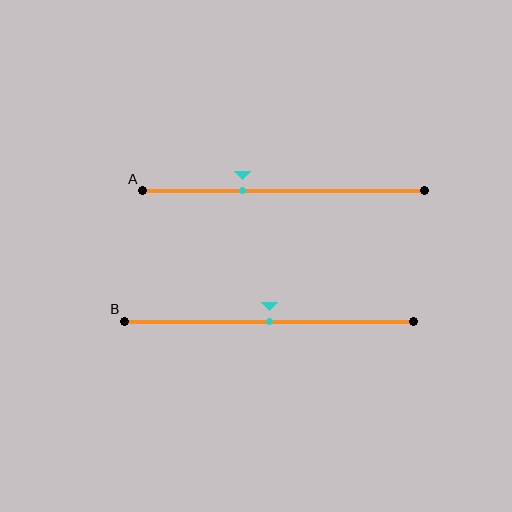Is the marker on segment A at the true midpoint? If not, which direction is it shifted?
No, the marker on segment A is shifted to the left by about 15% of the segment length.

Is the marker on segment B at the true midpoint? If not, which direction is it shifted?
Yes, the marker on segment B is at the true midpoint.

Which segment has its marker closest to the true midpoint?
Segment B has its marker closest to the true midpoint.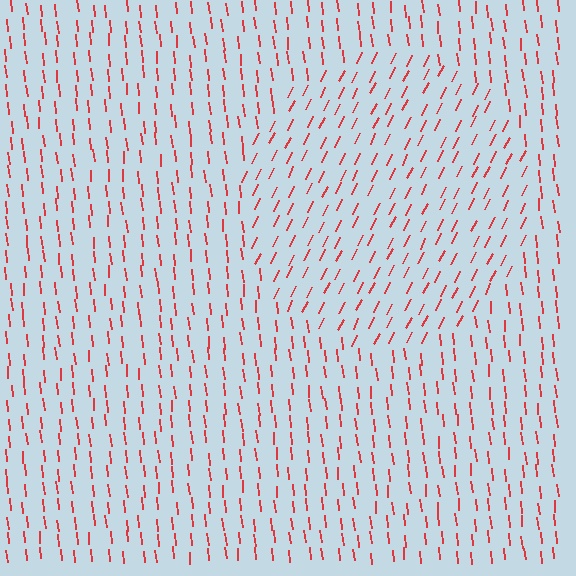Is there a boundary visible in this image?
Yes, there is a texture boundary formed by a change in line orientation.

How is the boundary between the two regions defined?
The boundary is defined purely by a change in line orientation (approximately 32 degrees difference). All lines are the same color and thickness.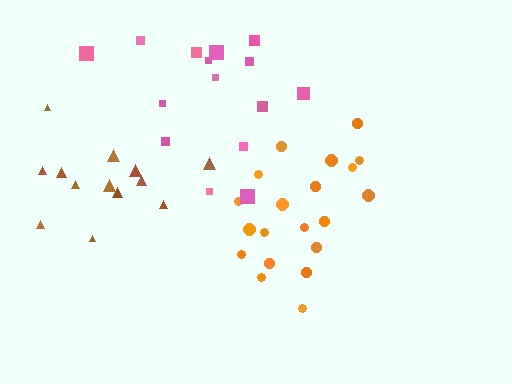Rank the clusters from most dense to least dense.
orange, brown, pink.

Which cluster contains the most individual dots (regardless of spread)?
Orange (20).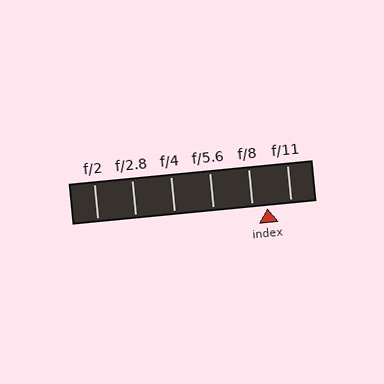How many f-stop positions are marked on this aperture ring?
There are 6 f-stop positions marked.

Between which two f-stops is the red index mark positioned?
The index mark is between f/8 and f/11.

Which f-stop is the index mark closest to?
The index mark is closest to f/8.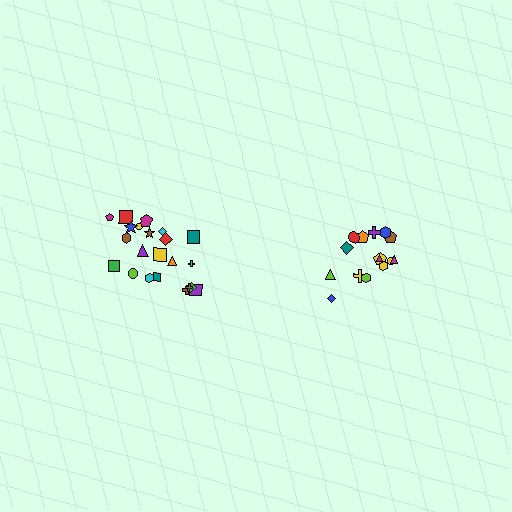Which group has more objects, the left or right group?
The left group.